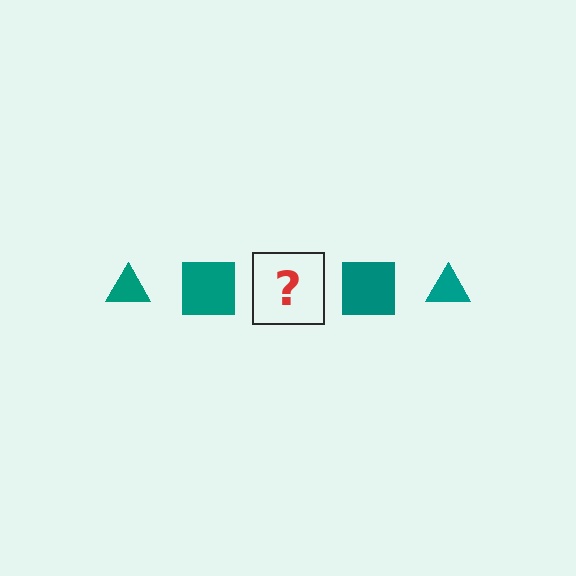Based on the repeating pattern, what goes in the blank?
The blank should be a teal triangle.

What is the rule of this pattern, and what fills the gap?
The rule is that the pattern cycles through triangle, square shapes in teal. The gap should be filled with a teal triangle.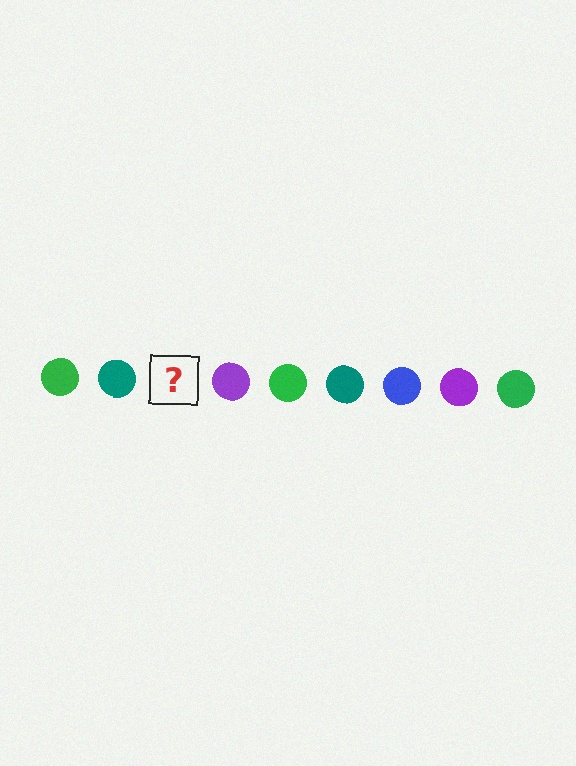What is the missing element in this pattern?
The missing element is a blue circle.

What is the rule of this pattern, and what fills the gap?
The rule is that the pattern cycles through green, teal, blue, purple circles. The gap should be filled with a blue circle.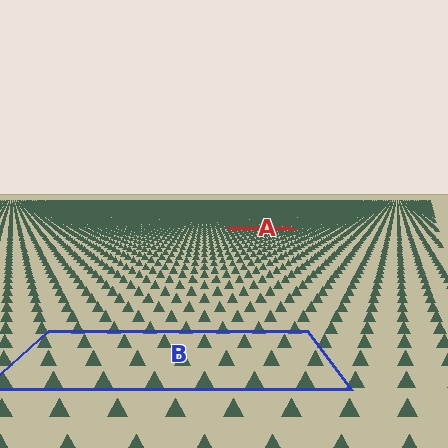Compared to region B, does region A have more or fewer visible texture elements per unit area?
Region A has more texture elements per unit area — they are packed more densely because it is farther away.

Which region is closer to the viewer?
Region B is closer. The texture elements there are larger and more spread out.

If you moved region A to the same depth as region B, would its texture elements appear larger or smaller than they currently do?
They would appear larger. At a closer depth, the same texture elements are projected at a bigger on-screen size.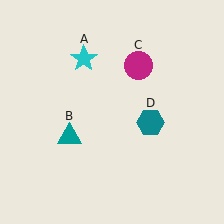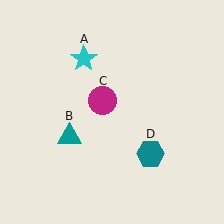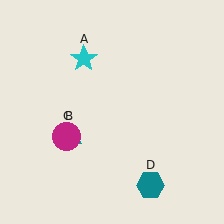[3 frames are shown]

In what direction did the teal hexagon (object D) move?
The teal hexagon (object D) moved down.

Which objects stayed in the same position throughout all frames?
Cyan star (object A) and teal triangle (object B) remained stationary.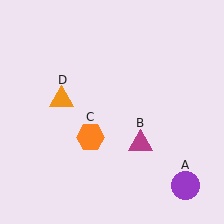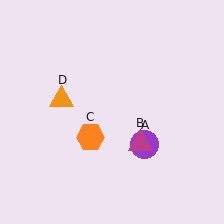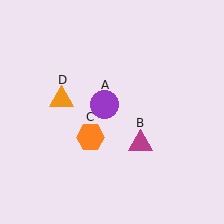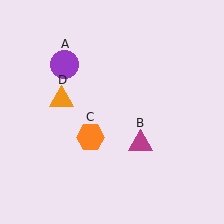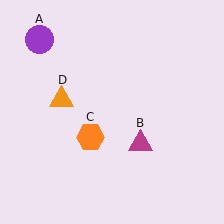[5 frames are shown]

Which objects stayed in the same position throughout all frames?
Magenta triangle (object B) and orange hexagon (object C) and orange triangle (object D) remained stationary.